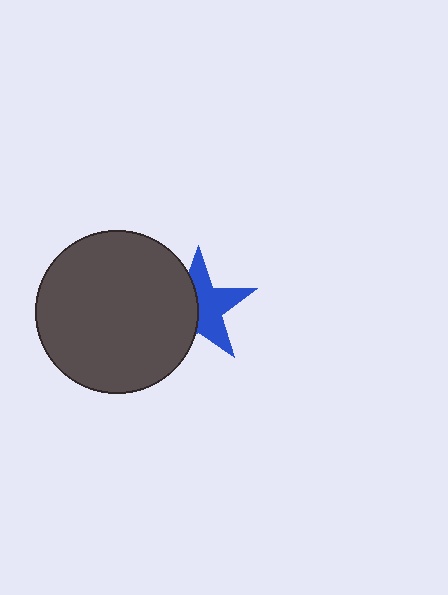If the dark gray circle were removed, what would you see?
You would see the complete blue star.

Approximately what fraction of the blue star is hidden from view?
Roughly 45% of the blue star is hidden behind the dark gray circle.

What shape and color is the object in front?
The object in front is a dark gray circle.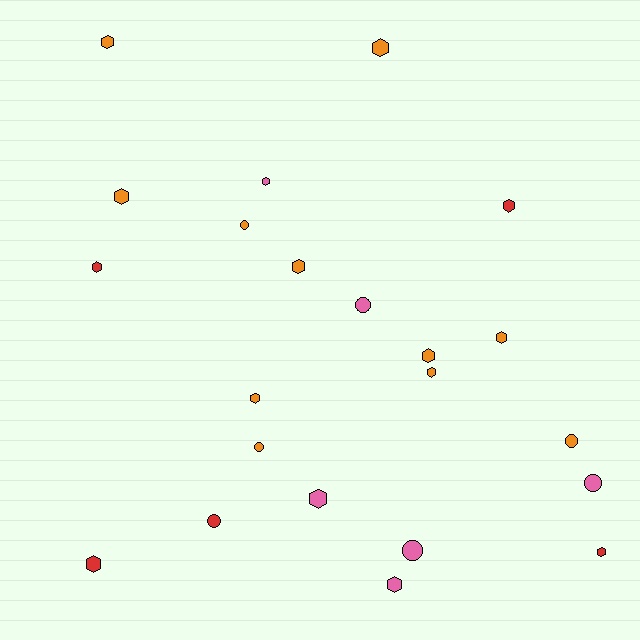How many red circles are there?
There is 1 red circle.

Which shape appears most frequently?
Hexagon, with 15 objects.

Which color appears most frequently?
Orange, with 11 objects.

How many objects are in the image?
There are 22 objects.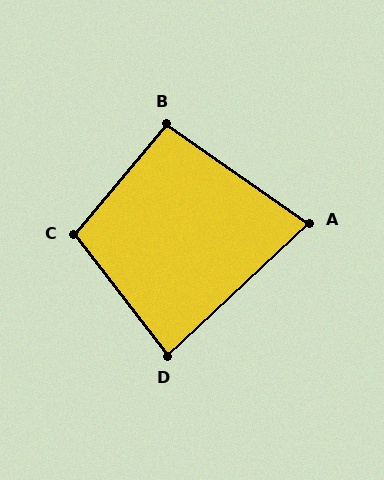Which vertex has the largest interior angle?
C, at approximately 102 degrees.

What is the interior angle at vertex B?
Approximately 95 degrees (obtuse).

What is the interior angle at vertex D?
Approximately 85 degrees (acute).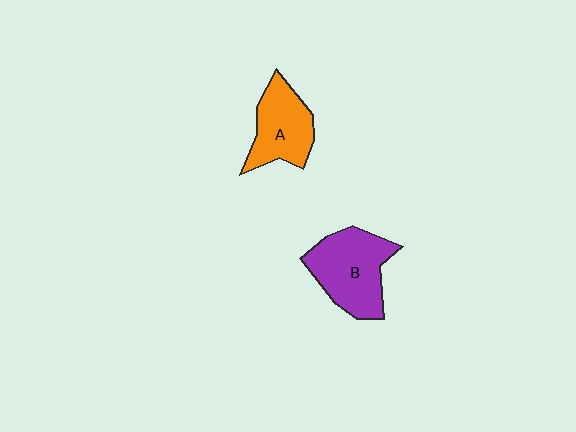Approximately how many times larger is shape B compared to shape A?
Approximately 1.3 times.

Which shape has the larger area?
Shape B (purple).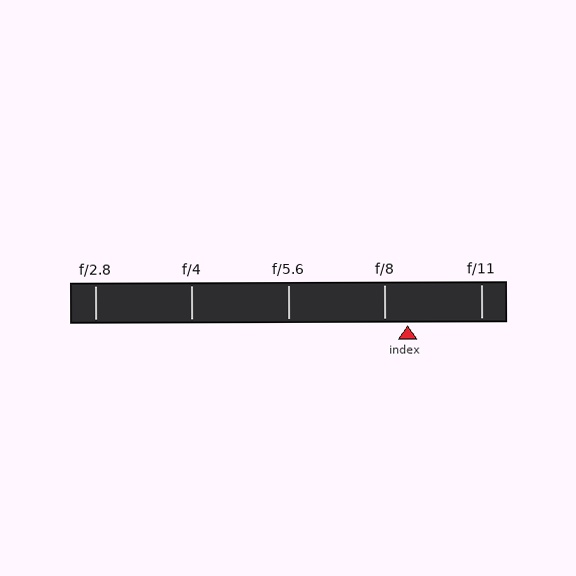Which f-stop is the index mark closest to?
The index mark is closest to f/8.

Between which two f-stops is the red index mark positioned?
The index mark is between f/8 and f/11.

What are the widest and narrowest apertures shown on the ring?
The widest aperture shown is f/2.8 and the narrowest is f/11.